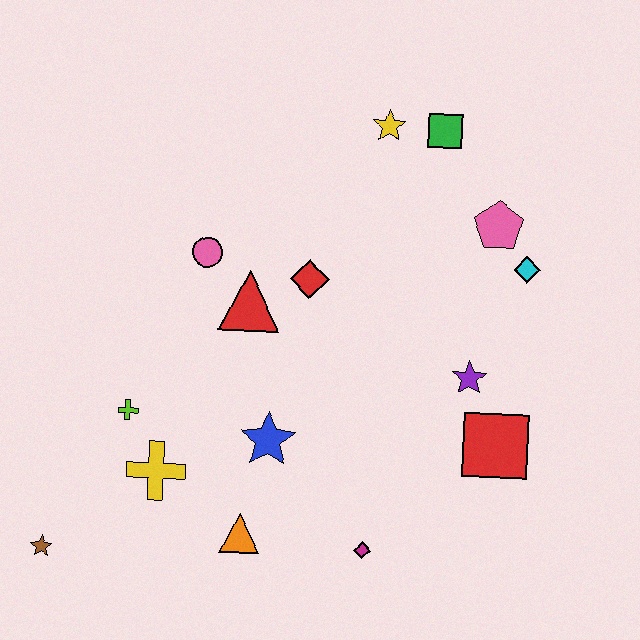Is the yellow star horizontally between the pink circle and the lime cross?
No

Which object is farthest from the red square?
The brown star is farthest from the red square.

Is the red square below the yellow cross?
No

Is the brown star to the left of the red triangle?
Yes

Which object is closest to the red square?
The purple star is closest to the red square.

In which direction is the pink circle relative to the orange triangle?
The pink circle is above the orange triangle.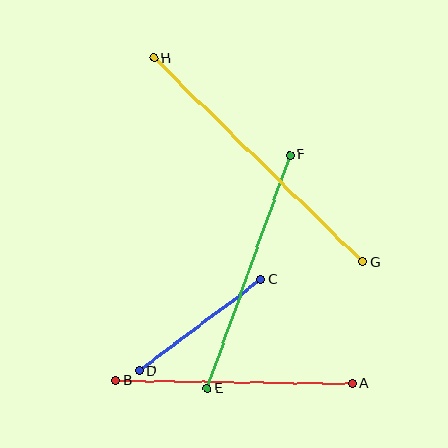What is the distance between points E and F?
The distance is approximately 248 pixels.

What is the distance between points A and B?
The distance is approximately 237 pixels.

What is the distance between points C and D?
The distance is approximately 152 pixels.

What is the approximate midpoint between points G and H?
The midpoint is at approximately (258, 160) pixels.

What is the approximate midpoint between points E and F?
The midpoint is at approximately (248, 272) pixels.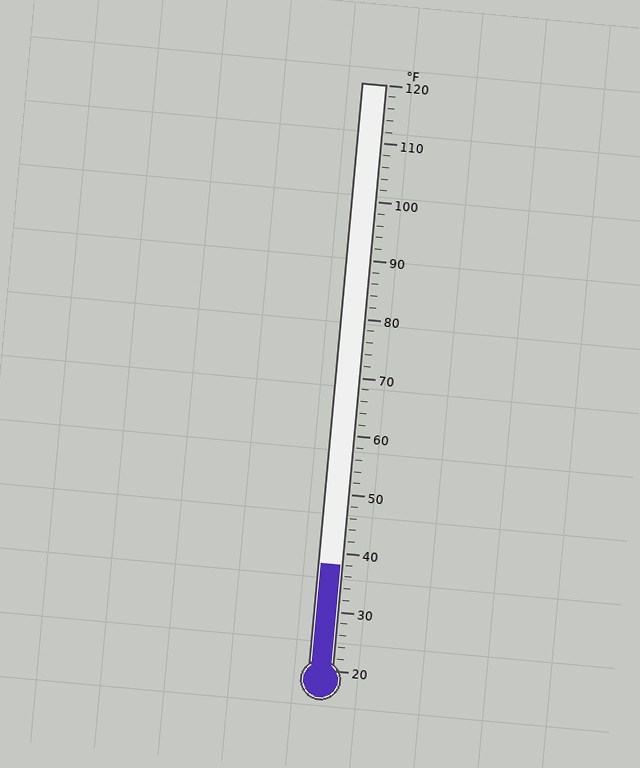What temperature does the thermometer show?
The thermometer shows approximately 38°F.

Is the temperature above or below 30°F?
The temperature is above 30°F.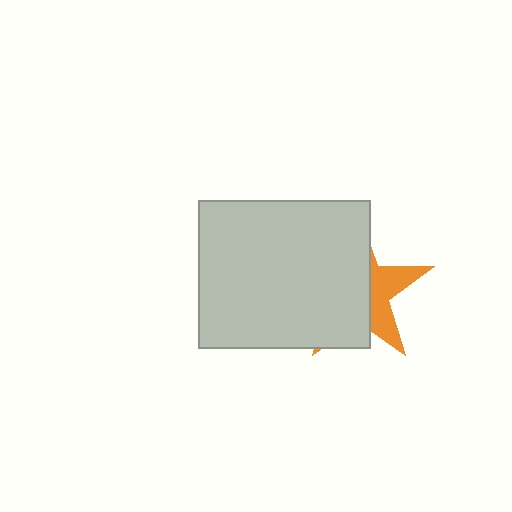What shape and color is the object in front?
The object in front is a light gray rectangle.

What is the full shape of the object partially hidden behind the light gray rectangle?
The partially hidden object is an orange star.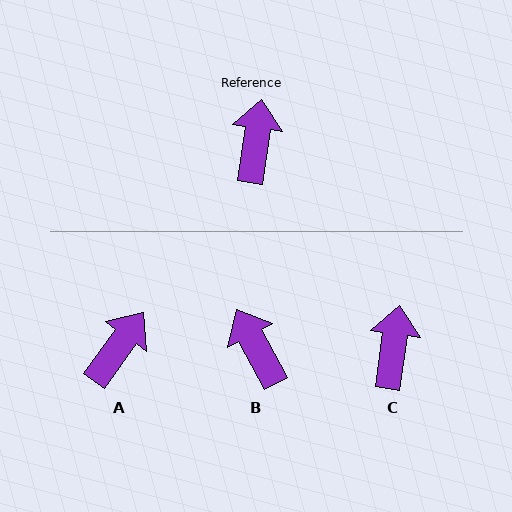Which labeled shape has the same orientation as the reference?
C.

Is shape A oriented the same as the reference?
No, it is off by about 28 degrees.